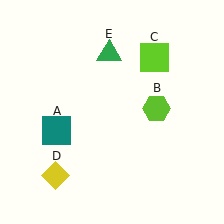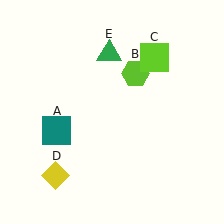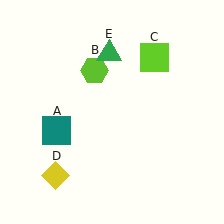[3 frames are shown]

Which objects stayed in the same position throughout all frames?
Teal square (object A) and lime square (object C) and yellow diamond (object D) and green triangle (object E) remained stationary.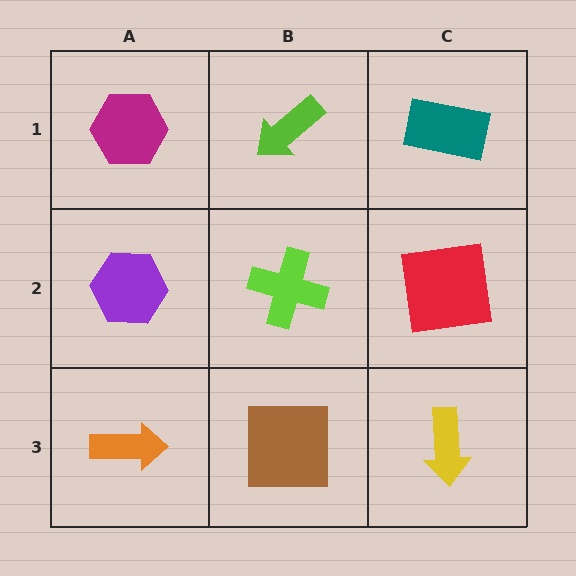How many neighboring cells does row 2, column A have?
3.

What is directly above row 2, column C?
A teal rectangle.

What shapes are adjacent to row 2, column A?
A magenta hexagon (row 1, column A), an orange arrow (row 3, column A), a lime cross (row 2, column B).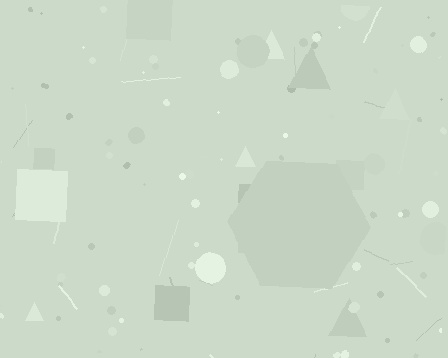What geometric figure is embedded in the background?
A hexagon is embedded in the background.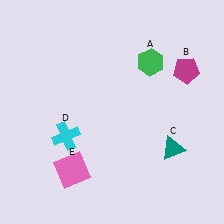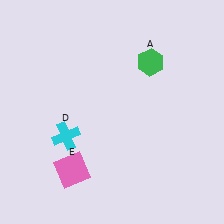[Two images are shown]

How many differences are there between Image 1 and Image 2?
There are 2 differences between the two images.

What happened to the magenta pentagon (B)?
The magenta pentagon (B) was removed in Image 2. It was in the top-right area of Image 1.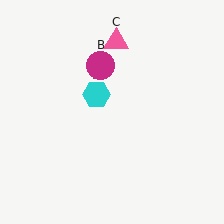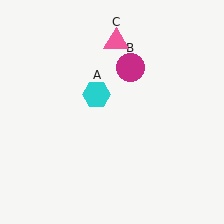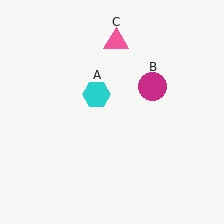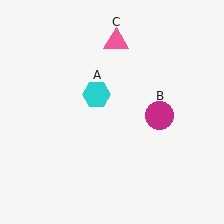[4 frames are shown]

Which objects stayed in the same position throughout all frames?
Cyan hexagon (object A) and pink triangle (object C) remained stationary.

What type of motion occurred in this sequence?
The magenta circle (object B) rotated clockwise around the center of the scene.